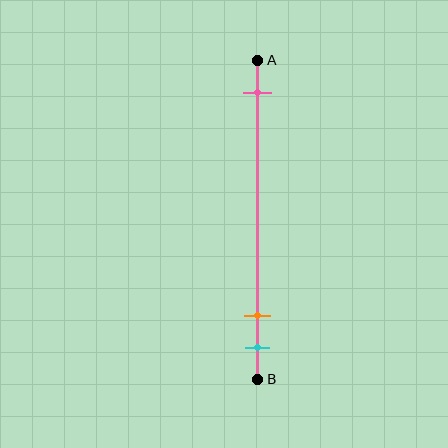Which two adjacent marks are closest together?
The orange and cyan marks are the closest adjacent pair.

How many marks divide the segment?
There are 3 marks dividing the segment.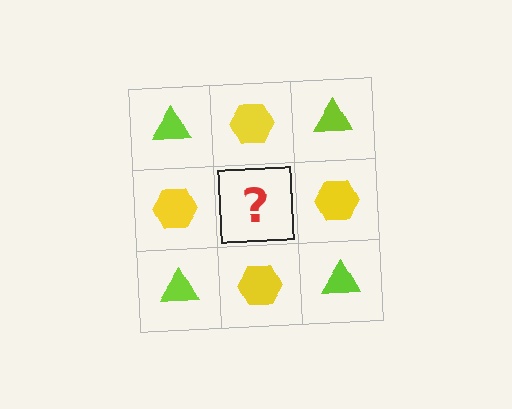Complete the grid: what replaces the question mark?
The question mark should be replaced with a lime triangle.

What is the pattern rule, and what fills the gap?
The rule is that it alternates lime triangle and yellow hexagon in a checkerboard pattern. The gap should be filled with a lime triangle.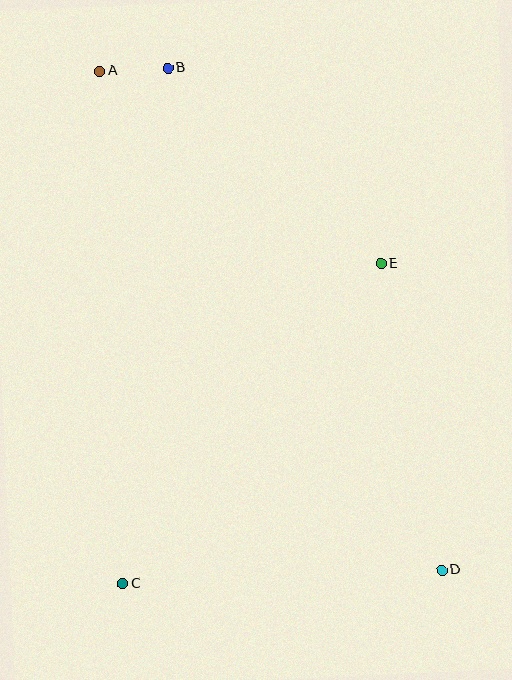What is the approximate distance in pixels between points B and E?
The distance between B and E is approximately 289 pixels.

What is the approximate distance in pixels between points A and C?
The distance between A and C is approximately 513 pixels.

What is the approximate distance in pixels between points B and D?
The distance between B and D is approximately 572 pixels.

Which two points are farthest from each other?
Points A and D are farthest from each other.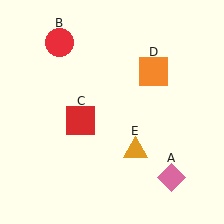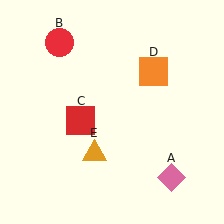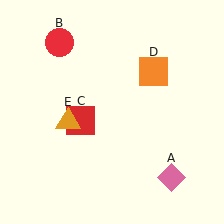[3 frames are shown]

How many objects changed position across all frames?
1 object changed position: orange triangle (object E).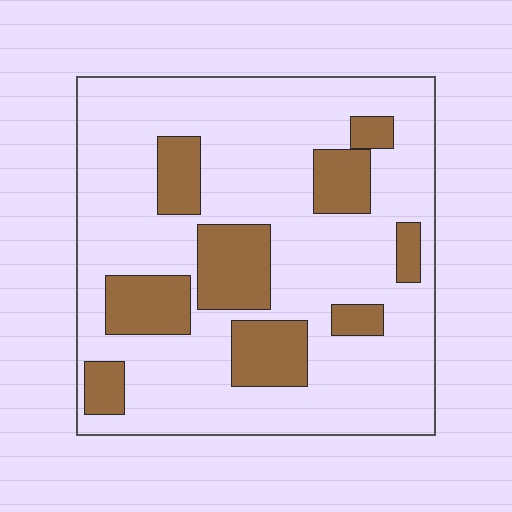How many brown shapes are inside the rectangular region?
9.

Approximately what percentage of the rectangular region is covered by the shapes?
Approximately 25%.